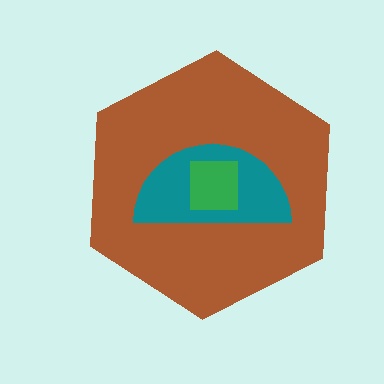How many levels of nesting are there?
3.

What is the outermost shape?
The brown hexagon.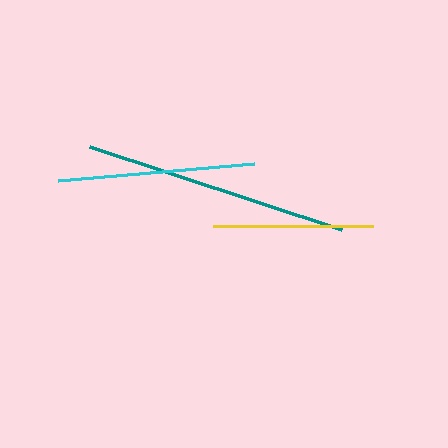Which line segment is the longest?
The teal line is the longest at approximately 265 pixels.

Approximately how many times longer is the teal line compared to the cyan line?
The teal line is approximately 1.3 times the length of the cyan line.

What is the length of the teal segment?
The teal segment is approximately 265 pixels long.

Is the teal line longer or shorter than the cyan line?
The teal line is longer than the cyan line.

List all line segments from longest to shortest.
From longest to shortest: teal, cyan, yellow.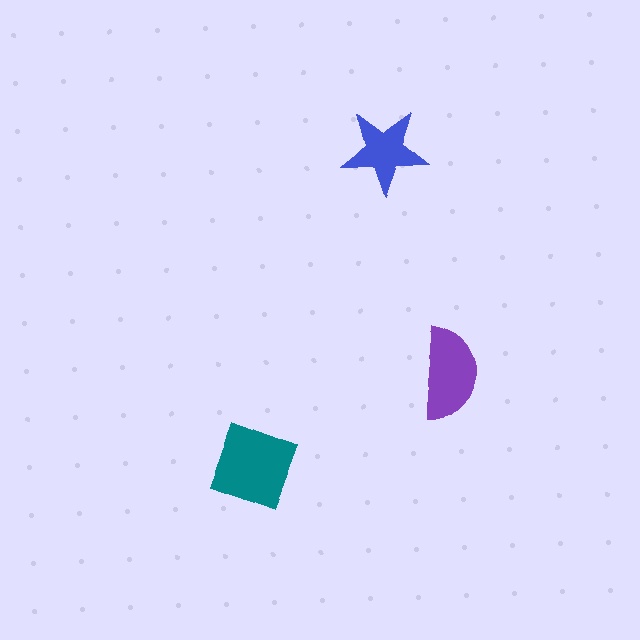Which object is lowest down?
The teal diamond is bottommost.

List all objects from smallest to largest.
The blue star, the purple semicircle, the teal diamond.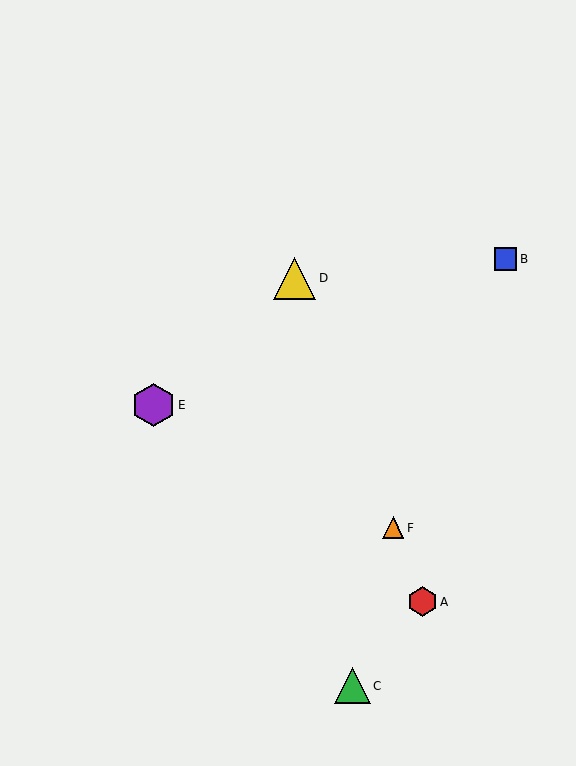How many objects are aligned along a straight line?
3 objects (A, D, F) are aligned along a straight line.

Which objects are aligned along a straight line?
Objects A, D, F are aligned along a straight line.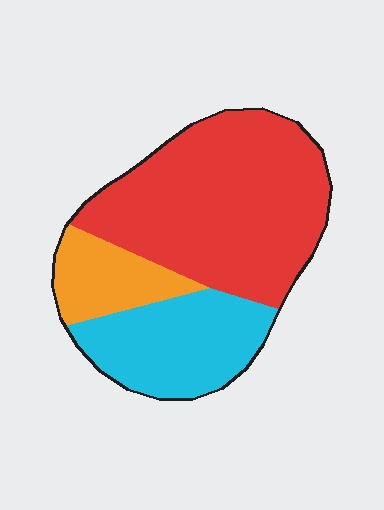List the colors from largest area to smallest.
From largest to smallest: red, cyan, orange.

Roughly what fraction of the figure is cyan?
Cyan takes up about one quarter (1/4) of the figure.